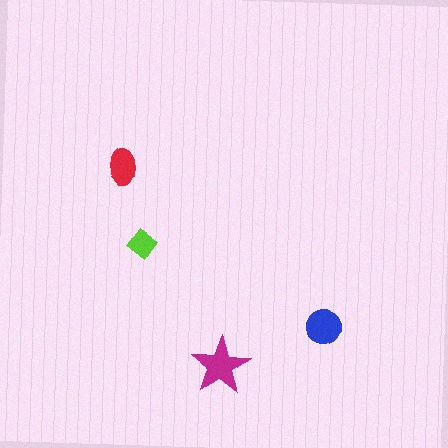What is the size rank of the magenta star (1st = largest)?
1st.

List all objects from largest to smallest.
The magenta star, the blue circle, the red ellipse, the lime diamond.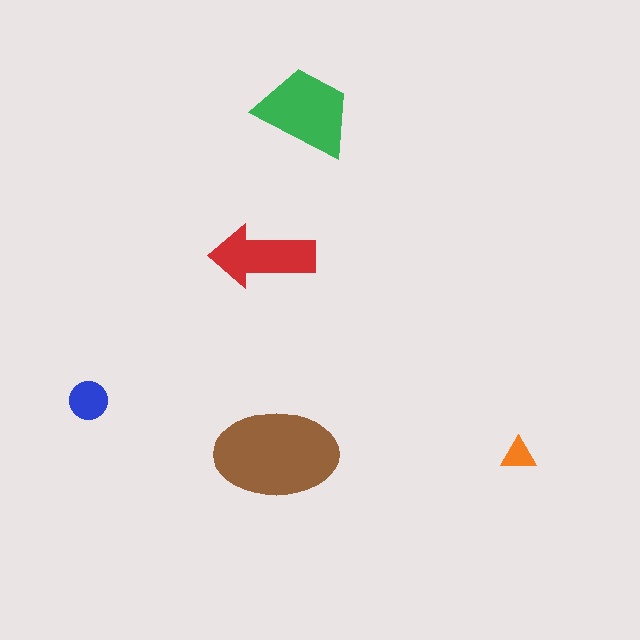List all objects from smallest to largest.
The orange triangle, the blue circle, the red arrow, the green trapezoid, the brown ellipse.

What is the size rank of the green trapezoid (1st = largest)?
2nd.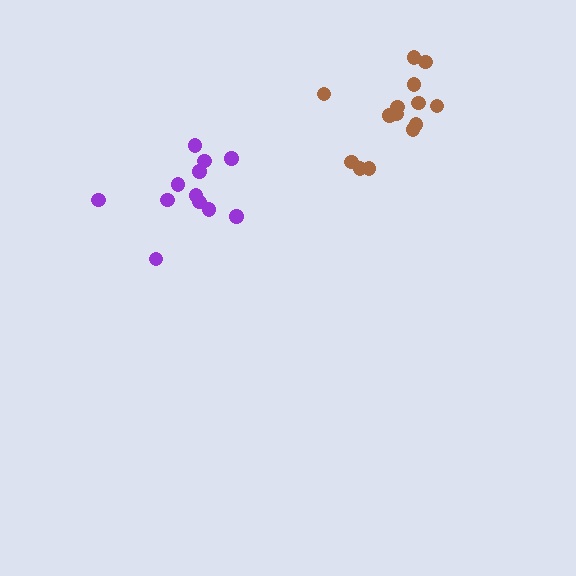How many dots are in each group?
Group 1: 12 dots, Group 2: 14 dots (26 total).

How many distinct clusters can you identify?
There are 2 distinct clusters.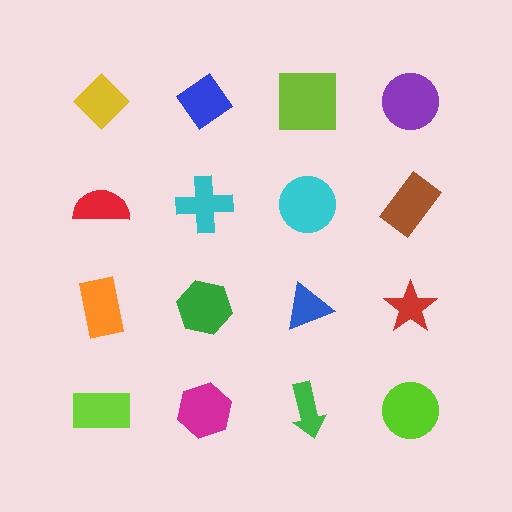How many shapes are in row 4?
4 shapes.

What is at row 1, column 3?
A lime square.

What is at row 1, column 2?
A blue diamond.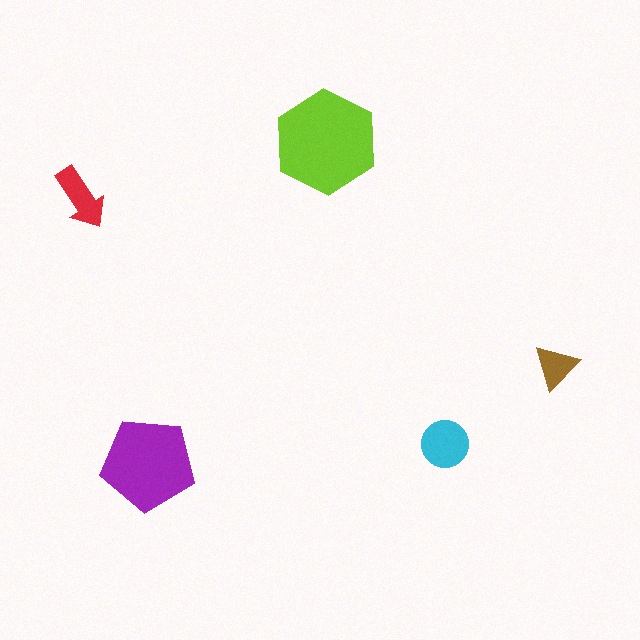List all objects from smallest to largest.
The brown triangle, the red arrow, the cyan circle, the purple pentagon, the lime hexagon.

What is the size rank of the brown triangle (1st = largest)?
5th.